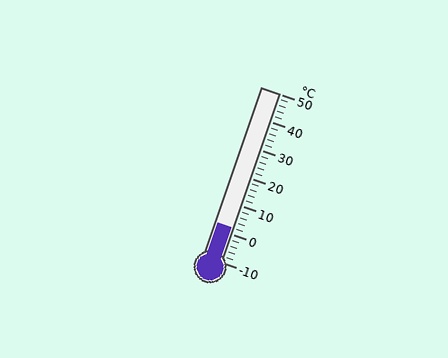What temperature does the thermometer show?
The thermometer shows approximately 2°C.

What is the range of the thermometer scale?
The thermometer scale ranges from -10°C to 50°C.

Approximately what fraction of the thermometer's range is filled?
The thermometer is filled to approximately 20% of its range.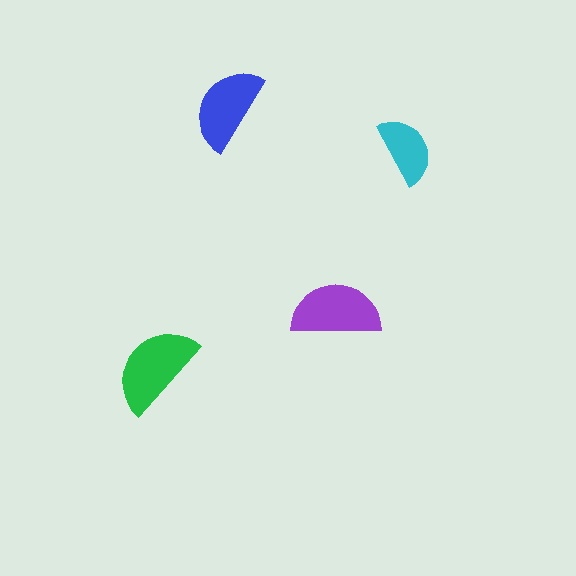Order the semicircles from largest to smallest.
the green one, the purple one, the blue one, the cyan one.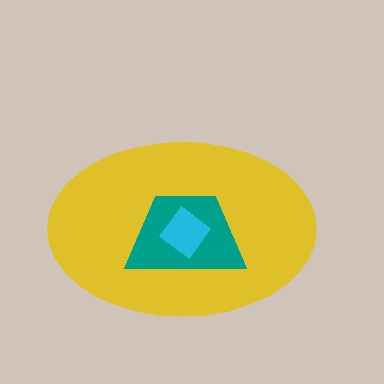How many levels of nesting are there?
3.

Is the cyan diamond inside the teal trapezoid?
Yes.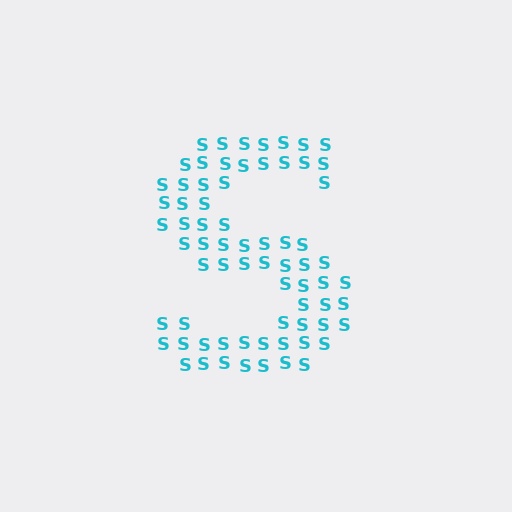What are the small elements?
The small elements are letter S's.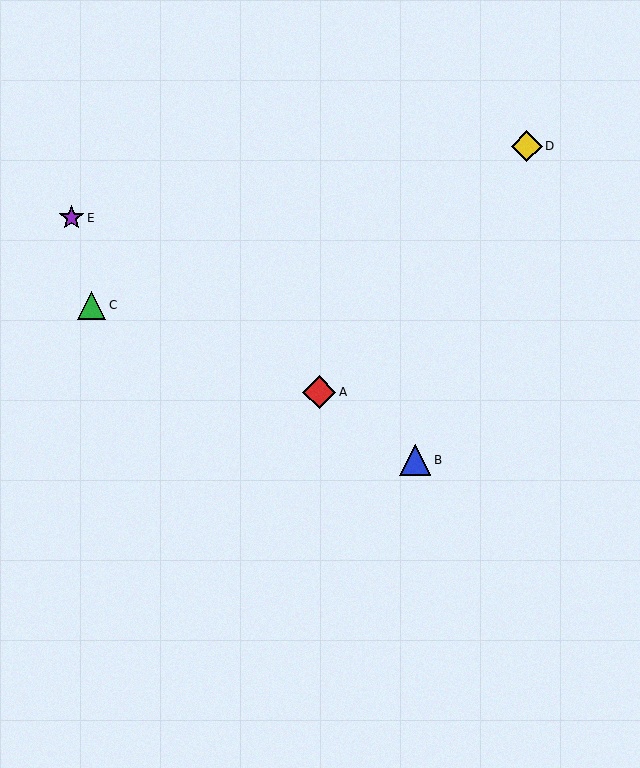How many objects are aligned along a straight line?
3 objects (A, B, E) are aligned along a straight line.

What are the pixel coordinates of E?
Object E is at (71, 218).